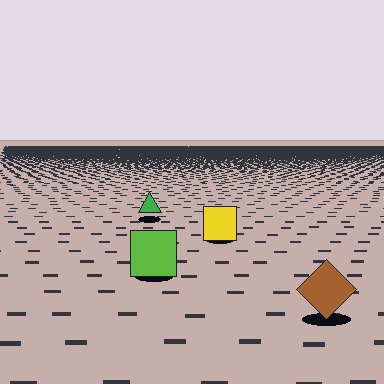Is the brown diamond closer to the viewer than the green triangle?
Yes. The brown diamond is closer — you can tell from the texture gradient: the ground texture is coarser near it.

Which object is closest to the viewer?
The brown diamond is closest. The texture marks near it are larger and more spread out.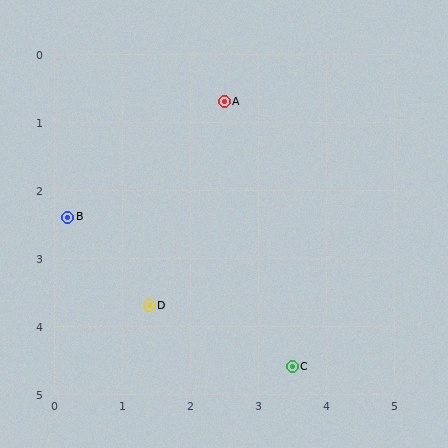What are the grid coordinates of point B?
Point B is at approximately (0.2, 2.4).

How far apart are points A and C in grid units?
Points A and C are about 4.0 grid units apart.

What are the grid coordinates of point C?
Point C is at approximately (3.5, 4.6).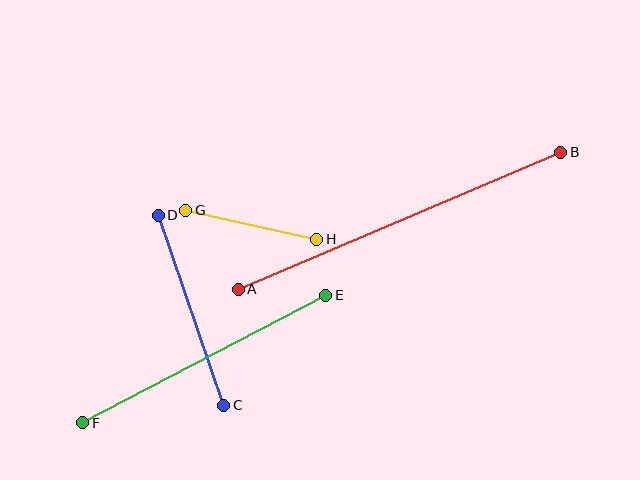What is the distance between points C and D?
The distance is approximately 201 pixels.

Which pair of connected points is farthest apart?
Points A and B are farthest apart.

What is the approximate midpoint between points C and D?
The midpoint is at approximately (191, 310) pixels.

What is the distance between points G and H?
The distance is approximately 134 pixels.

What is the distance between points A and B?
The distance is approximately 350 pixels.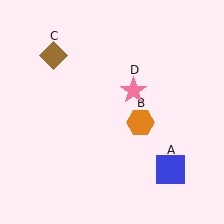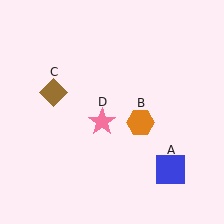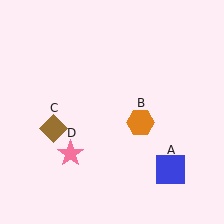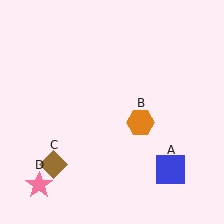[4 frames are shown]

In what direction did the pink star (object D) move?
The pink star (object D) moved down and to the left.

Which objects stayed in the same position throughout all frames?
Blue square (object A) and orange hexagon (object B) remained stationary.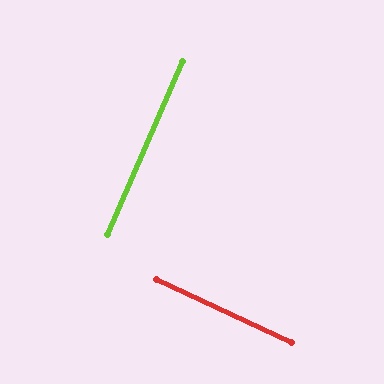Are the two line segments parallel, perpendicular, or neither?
Perpendicular — they meet at approximately 89°.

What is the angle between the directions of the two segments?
Approximately 89 degrees.